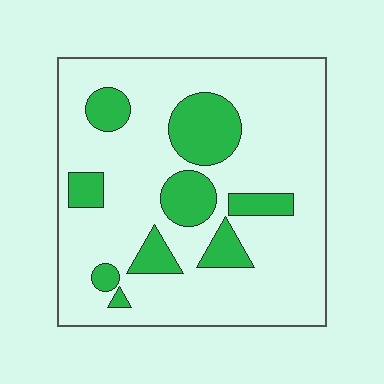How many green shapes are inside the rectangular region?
9.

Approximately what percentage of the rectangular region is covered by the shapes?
Approximately 20%.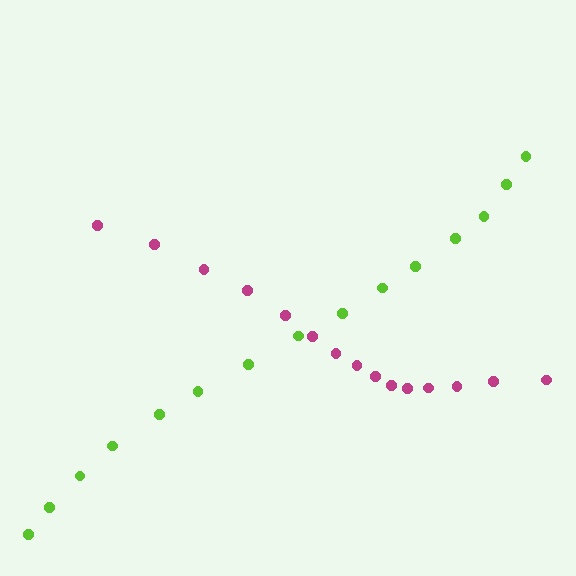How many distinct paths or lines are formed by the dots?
There are 2 distinct paths.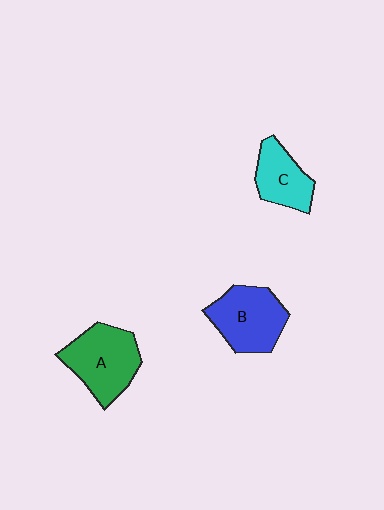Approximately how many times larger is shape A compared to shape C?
Approximately 1.5 times.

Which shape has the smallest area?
Shape C (cyan).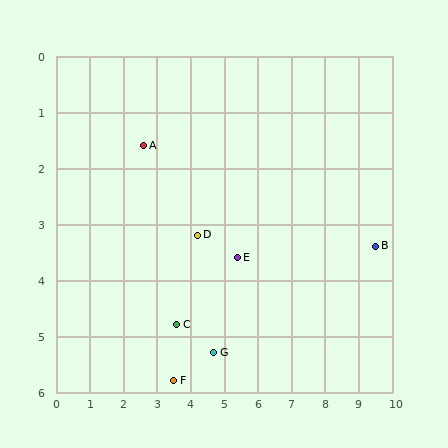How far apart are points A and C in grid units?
Points A and C are about 3.4 grid units apart.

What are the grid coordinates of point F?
Point F is at approximately (3.5, 5.8).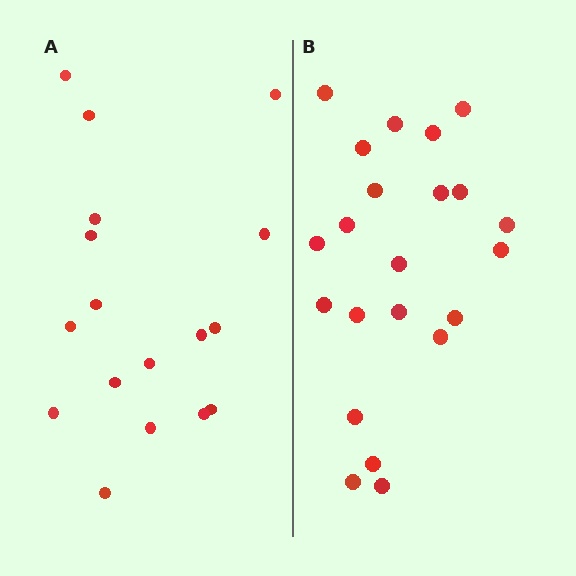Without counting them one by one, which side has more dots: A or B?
Region B (the right region) has more dots.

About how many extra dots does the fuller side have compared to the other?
Region B has about 5 more dots than region A.